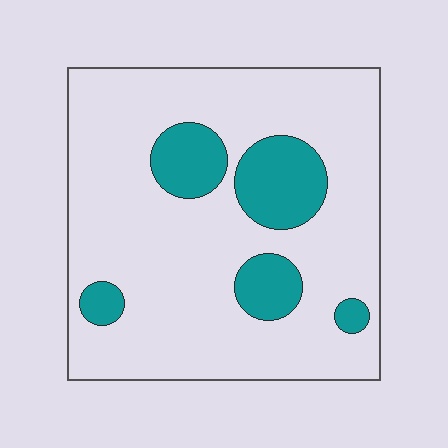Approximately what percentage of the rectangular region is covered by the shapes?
Approximately 20%.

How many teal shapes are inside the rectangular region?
5.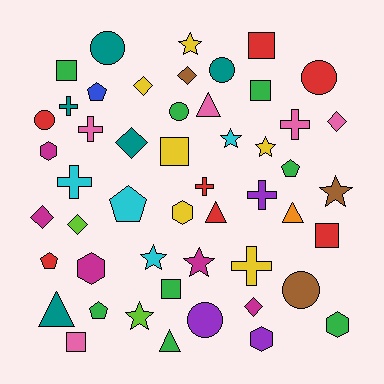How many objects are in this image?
There are 50 objects.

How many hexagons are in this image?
There are 5 hexagons.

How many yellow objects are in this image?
There are 6 yellow objects.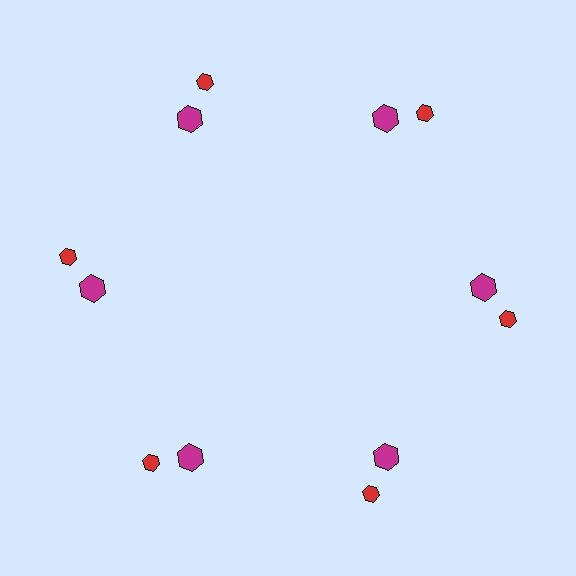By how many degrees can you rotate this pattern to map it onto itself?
The pattern maps onto itself every 60 degrees of rotation.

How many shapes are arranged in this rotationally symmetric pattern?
There are 12 shapes, arranged in 6 groups of 2.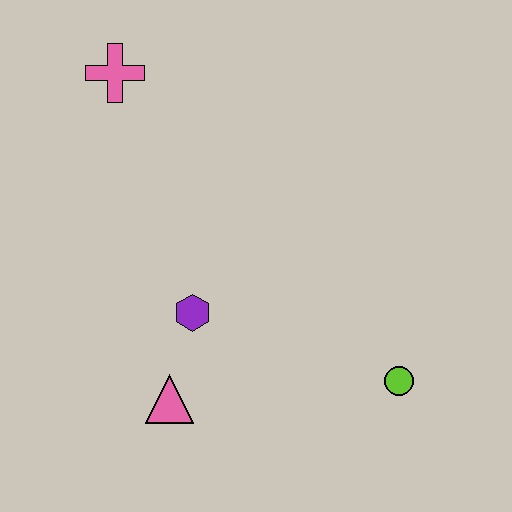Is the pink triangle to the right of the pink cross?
Yes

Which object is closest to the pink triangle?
The purple hexagon is closest to the pink triangle.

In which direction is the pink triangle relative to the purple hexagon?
The pink triangle is below the purple hexagon.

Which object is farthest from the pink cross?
The lime circle is farthest from the pink cross.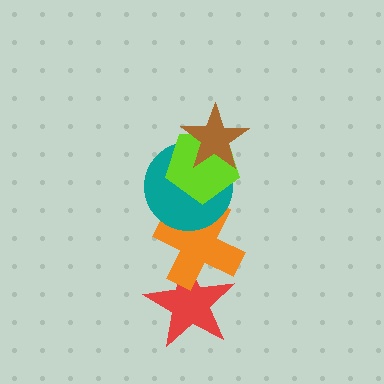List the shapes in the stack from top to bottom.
From top to bottom: the brown star, the lime pentagon, the teal circle, the orange cross, the red star.